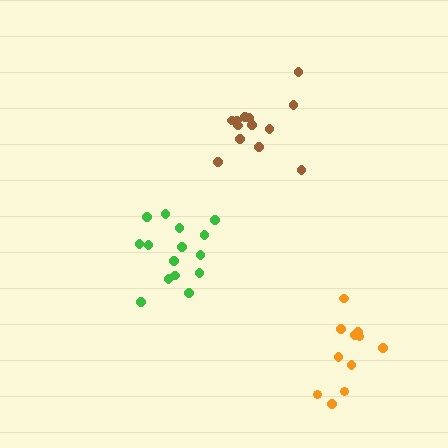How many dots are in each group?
Group 1: 13 dots, Group 2: 15 dots, Group 3: 11 dots (39 total).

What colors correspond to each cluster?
The clusters are colored: brown, green, orange.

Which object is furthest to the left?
The green cluster is leftmost.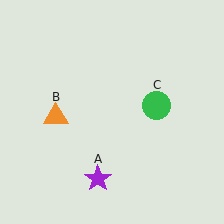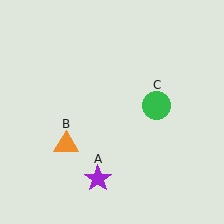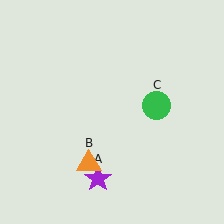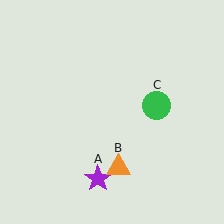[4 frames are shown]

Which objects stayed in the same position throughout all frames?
Purple star (object A) and green circle (object C) remained stationary.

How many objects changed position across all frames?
1 object changed position: orange triangle (object B).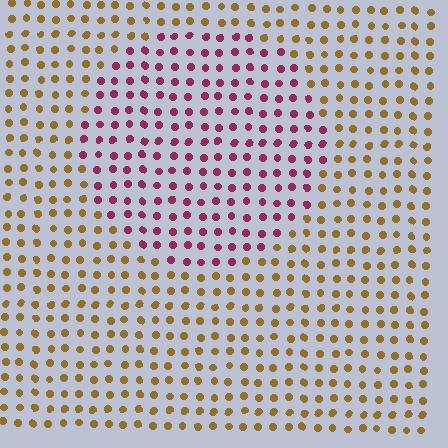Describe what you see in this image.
The image is filled with small brown elements in a uniform arrangement. A circle-shaped region is visible where the elements are tinted to a slightly different hue, forming a subtle color boundary.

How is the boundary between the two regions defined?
The boundary is defined purely by a slight shift in hue (about 64 degrees). Spacing, size, and orientation are identical on both sides.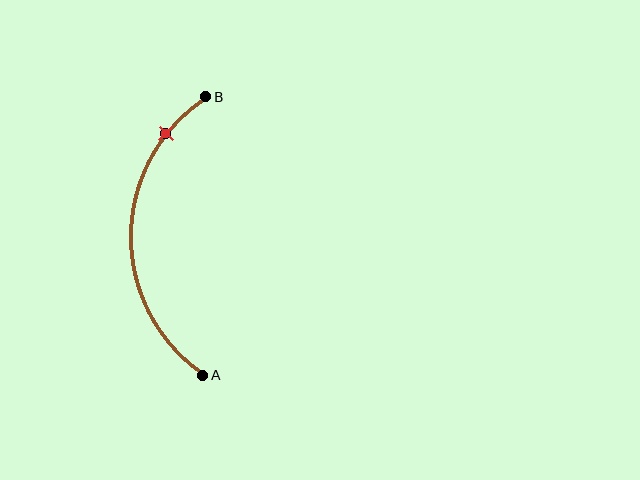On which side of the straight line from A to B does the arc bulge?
The arc bulges to the left of the straight line connecting A and B.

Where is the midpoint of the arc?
The arc midpoint is the point on the curve farthest from the straight line joining A and B. It sits to the left of that line.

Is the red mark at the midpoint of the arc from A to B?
No. The red mark lies on the arc but is closer to endpoint B. The arc midpoint would be at the point on the curve equidistant along the arc from both A and B.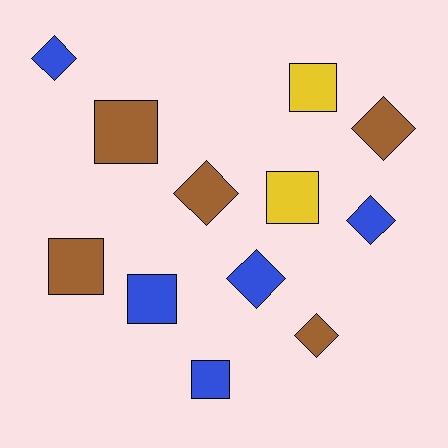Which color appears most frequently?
Blue, with 5 objects.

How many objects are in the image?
There are 12 objects.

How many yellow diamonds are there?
There are no yellow diamonds.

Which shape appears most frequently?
Diamond, with 6 objects.